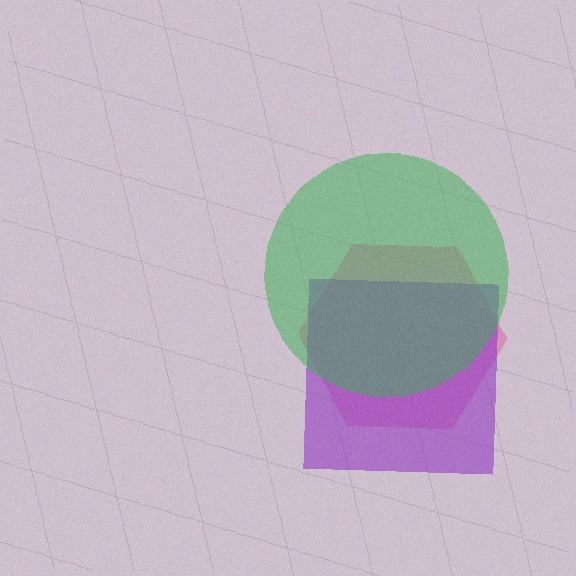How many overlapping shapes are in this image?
There are 3 overlapping shapes in the image.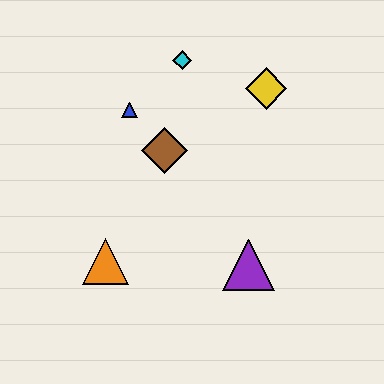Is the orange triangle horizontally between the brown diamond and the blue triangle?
No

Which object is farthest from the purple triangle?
The cyan diamond is farthest from the purple triangle.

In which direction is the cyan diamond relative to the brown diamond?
The cyan diamond is above the brown diamond.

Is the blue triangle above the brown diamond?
Yes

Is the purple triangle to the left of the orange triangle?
No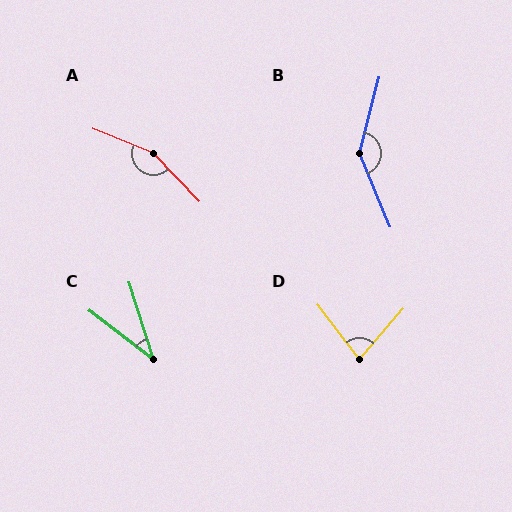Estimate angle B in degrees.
Approximately 143 degrees.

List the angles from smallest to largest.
C (35°), D (78°), B (143°), A (156°).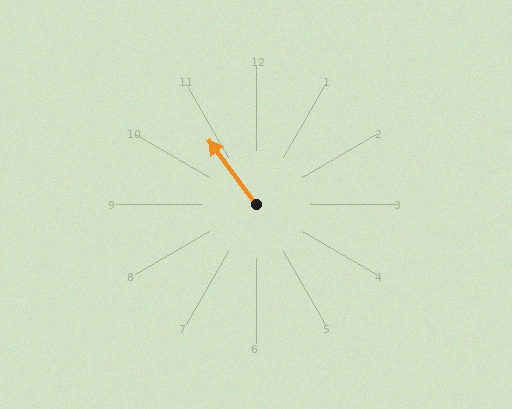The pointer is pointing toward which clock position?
Roughly 11 o'clock.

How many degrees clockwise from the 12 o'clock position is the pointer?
Approximately 324 degrees.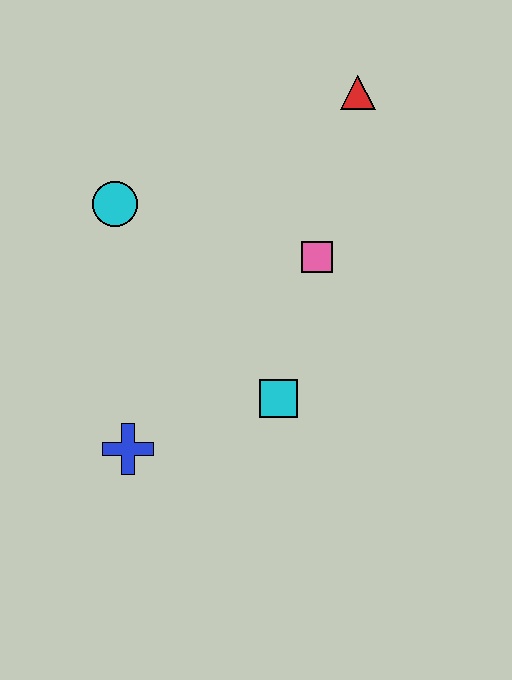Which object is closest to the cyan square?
The pink square is closest to the cyan square.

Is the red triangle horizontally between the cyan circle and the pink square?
No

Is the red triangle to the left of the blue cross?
No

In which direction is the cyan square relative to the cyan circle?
The cyan square is below the cyan circle.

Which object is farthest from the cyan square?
The red triangle is farthest from the cyan square.